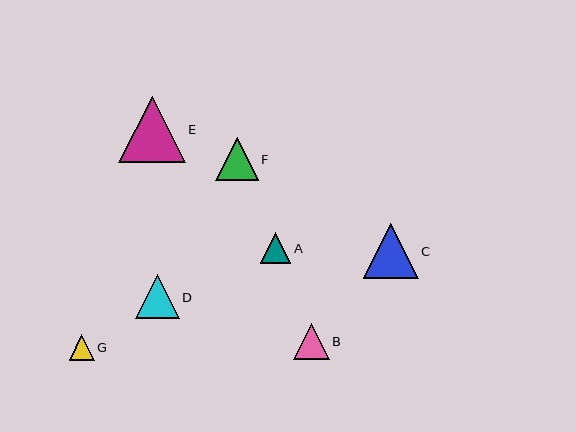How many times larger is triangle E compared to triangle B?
Triangle E is approximately 1.9 times the size of triangle B.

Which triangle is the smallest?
Triangle G is the smallest with a size of approximately 25 pixels.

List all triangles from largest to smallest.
From largest to smallest: E, C, D, F, B, A, G.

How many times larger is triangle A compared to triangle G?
Triangle A is approximately 1.2 times the size of triangle G.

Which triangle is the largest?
Triangle E is the largest with a size of approximately 66 pixels.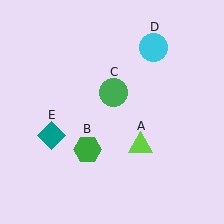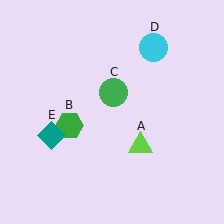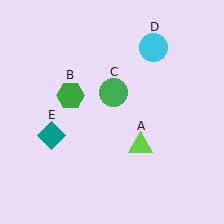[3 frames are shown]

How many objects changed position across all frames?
1 object changed position: green hexagon (object B).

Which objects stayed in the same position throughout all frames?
Lime triangle (object A) and green circle (object C) and cyan circle (object D) and teal diamond (object E) remained stationary.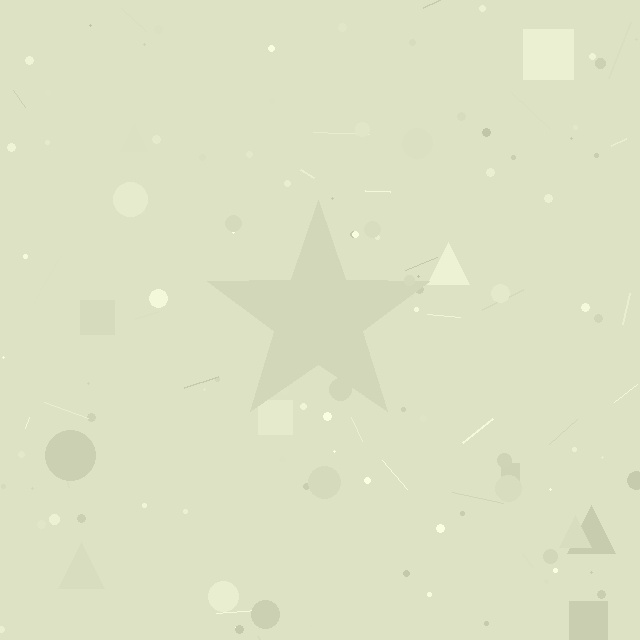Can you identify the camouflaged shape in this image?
The camouflaged shape is a star.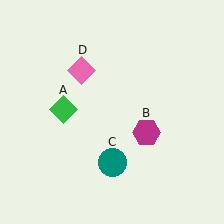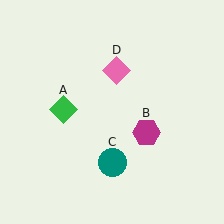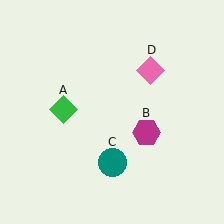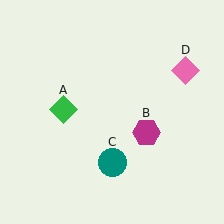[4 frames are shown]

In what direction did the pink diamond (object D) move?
The pink diamond (object D) moved right.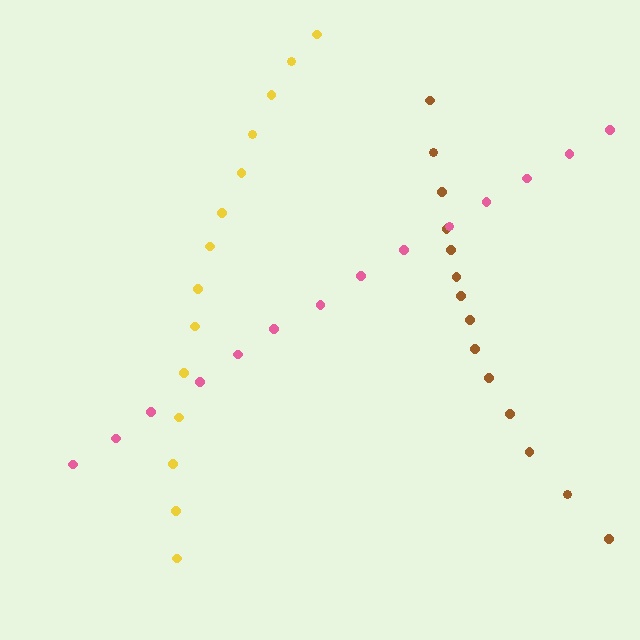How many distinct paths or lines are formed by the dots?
There are 3 distinct paths.